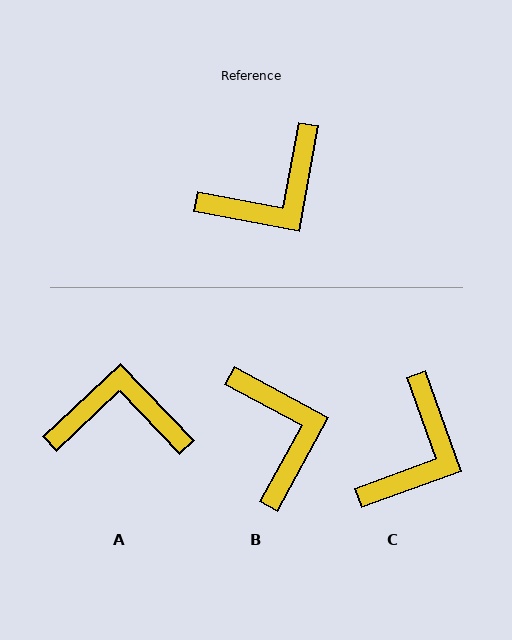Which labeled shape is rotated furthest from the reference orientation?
A, about 144 degrees away.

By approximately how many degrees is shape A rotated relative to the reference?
Approximately 144 degrees counter-clockwise.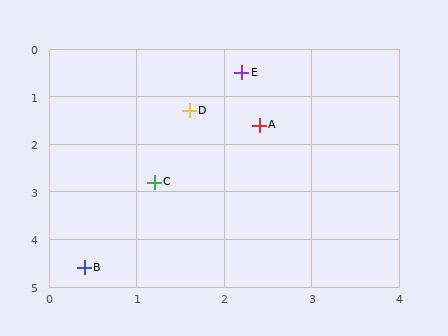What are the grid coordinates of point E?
Point E is at approximately (2.2, 0.5).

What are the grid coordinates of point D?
Point D is at approximately (1.6, 1.3).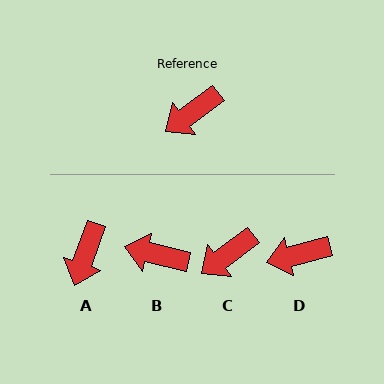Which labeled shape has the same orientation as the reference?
C.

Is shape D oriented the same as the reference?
No, it is off by about 22 degrees.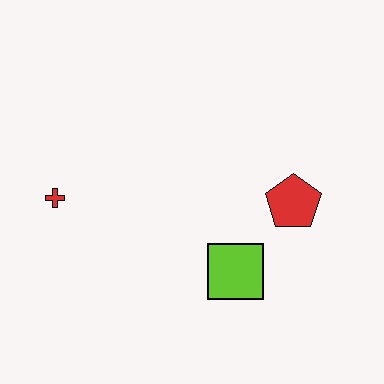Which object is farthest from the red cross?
The red pentagon is farthest from the red cross.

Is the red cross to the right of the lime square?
No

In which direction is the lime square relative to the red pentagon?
The lime square is below the red pentagon.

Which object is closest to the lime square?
The red pentagon is closest to the lime square.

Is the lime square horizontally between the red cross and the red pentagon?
Yes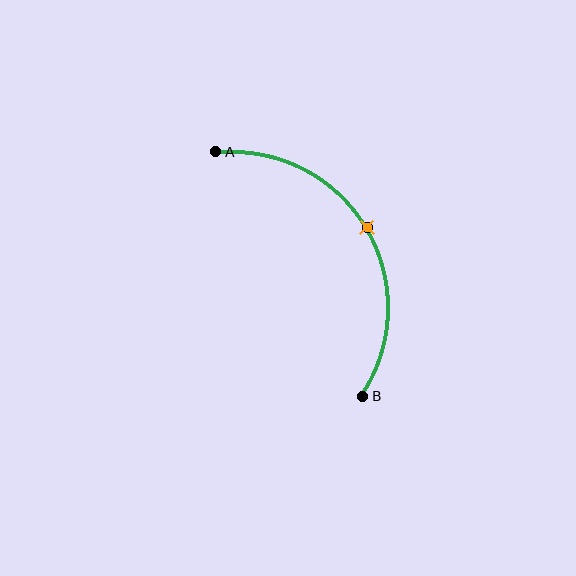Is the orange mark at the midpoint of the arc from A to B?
Yes. The orange mark lies on the arc at equal arc-length from both A and B — it is the arc midpoint.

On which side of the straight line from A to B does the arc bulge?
The arc bulges to the right of the straight line connecting A and B.